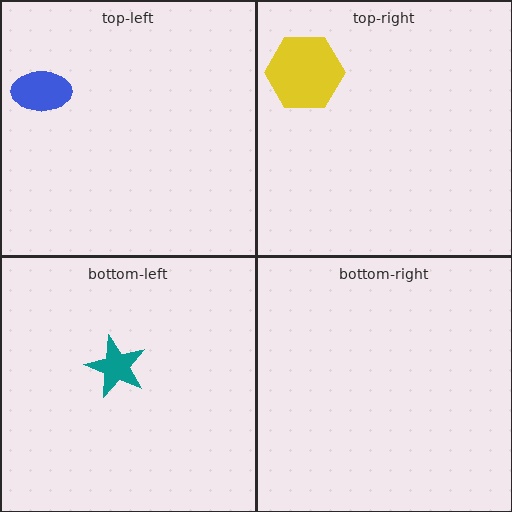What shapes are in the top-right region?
The yellow hexagon.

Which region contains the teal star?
The bottom-left region.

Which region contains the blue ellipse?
The top-left region.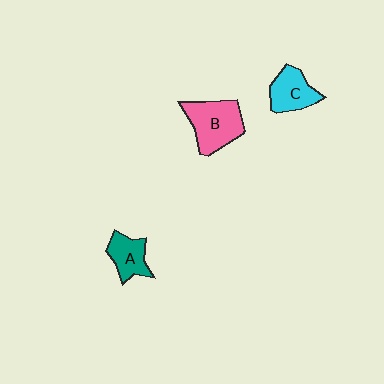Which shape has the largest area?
Shape B (pink).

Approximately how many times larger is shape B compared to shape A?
Approximately 1.6 times.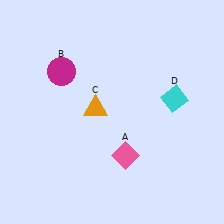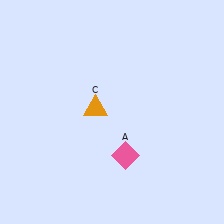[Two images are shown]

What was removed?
The cyan diamond (D), the magenta circle (B) were removed in Image 2.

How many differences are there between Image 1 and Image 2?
There are 2 differences between the two images.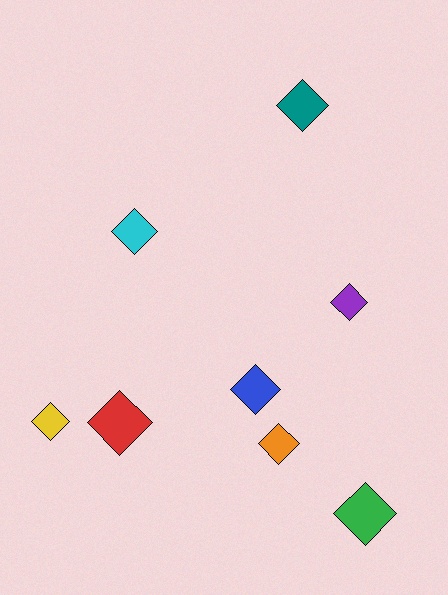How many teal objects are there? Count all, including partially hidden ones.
There is 1 teal object.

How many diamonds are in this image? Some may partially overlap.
There are 8 diamonds.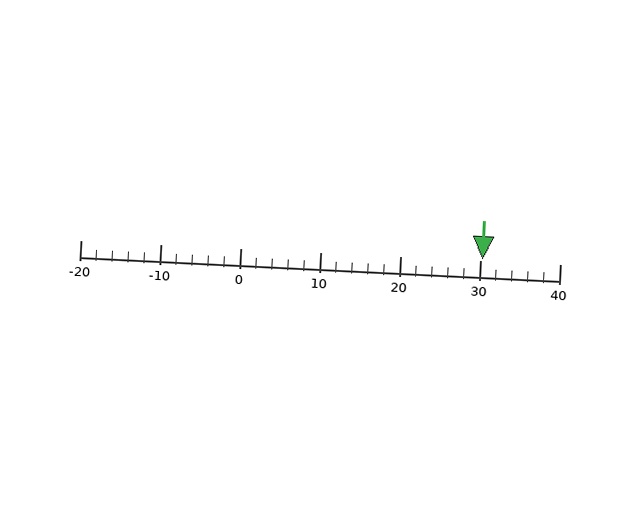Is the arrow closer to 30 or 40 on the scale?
The arrow is closer to 30.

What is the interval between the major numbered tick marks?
The major tick marks are spaced 10 units apart.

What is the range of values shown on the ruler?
The ruler shows values from -20 to 40.